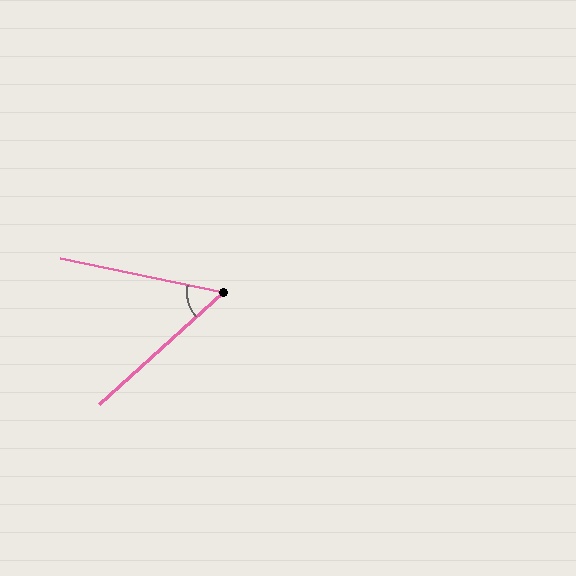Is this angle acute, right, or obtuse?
It is acute.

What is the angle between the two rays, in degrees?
Approximately 54 degrees.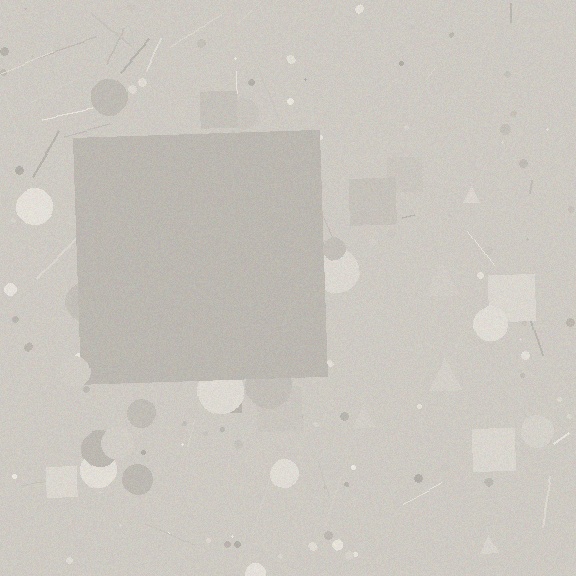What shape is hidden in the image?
A square is hidden in the image.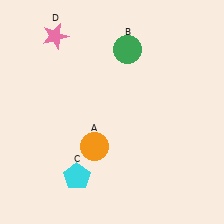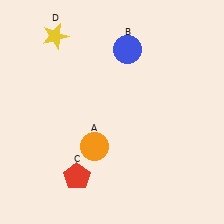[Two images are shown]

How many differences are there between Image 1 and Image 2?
There are 3 differences between the two images.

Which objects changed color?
B changed from green to blue. C changed from cyan to red. D changed from pink to yellow.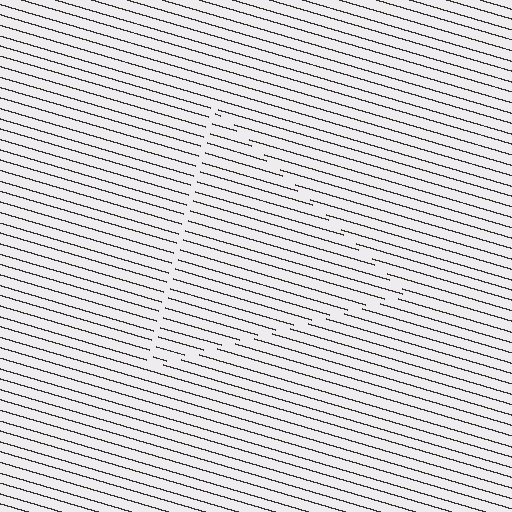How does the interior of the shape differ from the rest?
The interior of the shape contains the same grating, shifted by half a period — the contour is defined by the phase discontinuity where line-ends from the inner and outer gratings abut.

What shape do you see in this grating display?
An illusory triangle. The interior of the shape contains the same grating, shifted by half a period — the contour is defined by the phase discontinuity where line-ends from the inner and outer gratings abut.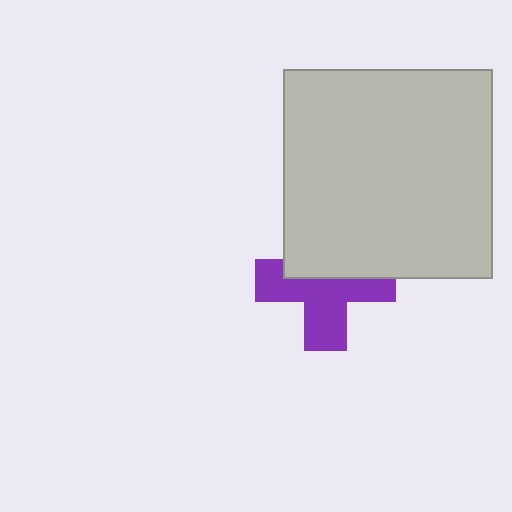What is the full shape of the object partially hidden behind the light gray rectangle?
The partially hidden object is a purple cross.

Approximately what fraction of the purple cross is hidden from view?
Roughly 43% of the purple cross is hidden behind the light gray rectangle.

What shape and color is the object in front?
The object in front is a light gray rectangle.